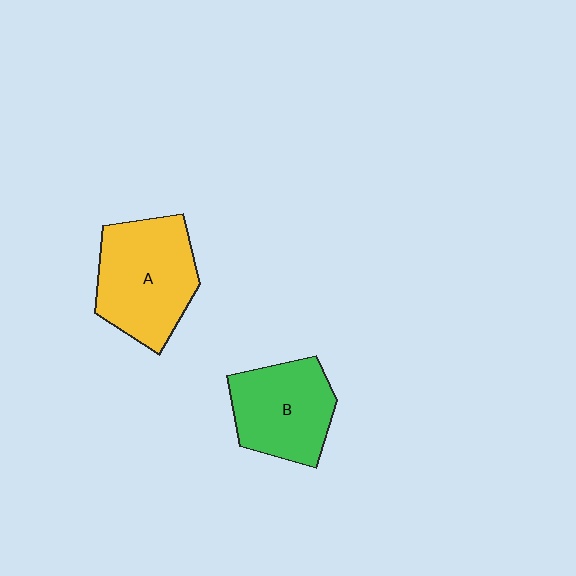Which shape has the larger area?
Shape A (yellow).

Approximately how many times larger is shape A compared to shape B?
Approximately 1.2 times.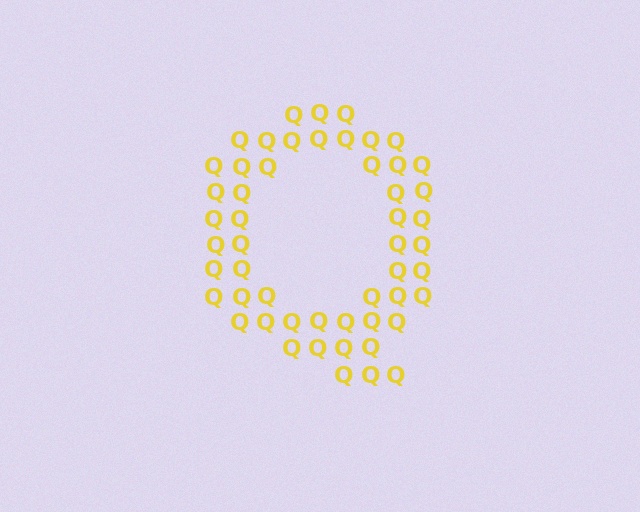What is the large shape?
The large shape is the letter Q.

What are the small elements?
The small elements are letter Q's.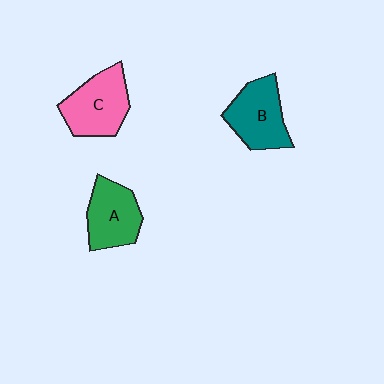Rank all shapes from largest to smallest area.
From largest to smallest: C (pink), B (teal), A (green).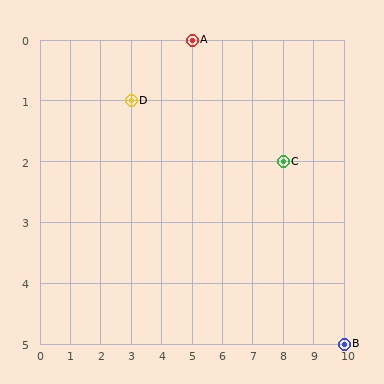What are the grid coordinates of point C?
Point C is at grid coordinates (8, 2).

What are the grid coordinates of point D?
Point D is at grid coordinates (3, 1).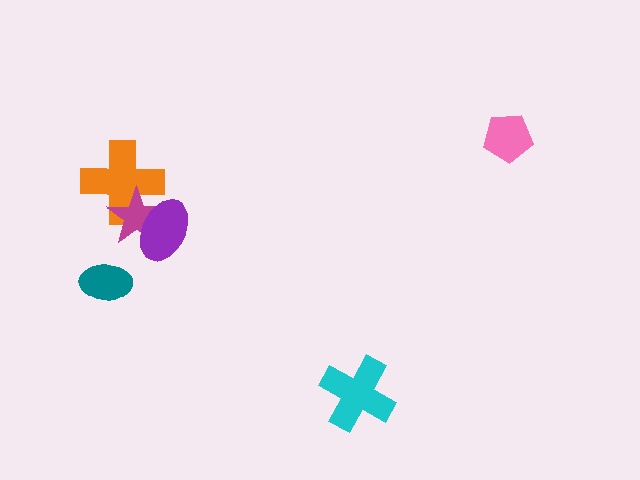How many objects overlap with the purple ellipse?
2 objects overlap with the purple ellipse.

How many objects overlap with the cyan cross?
0 objects overlap with the cyan cross.